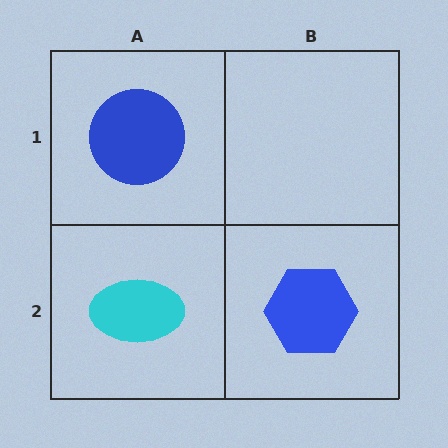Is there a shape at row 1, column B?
No, that cell is empty.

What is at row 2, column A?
A cyan ellipse.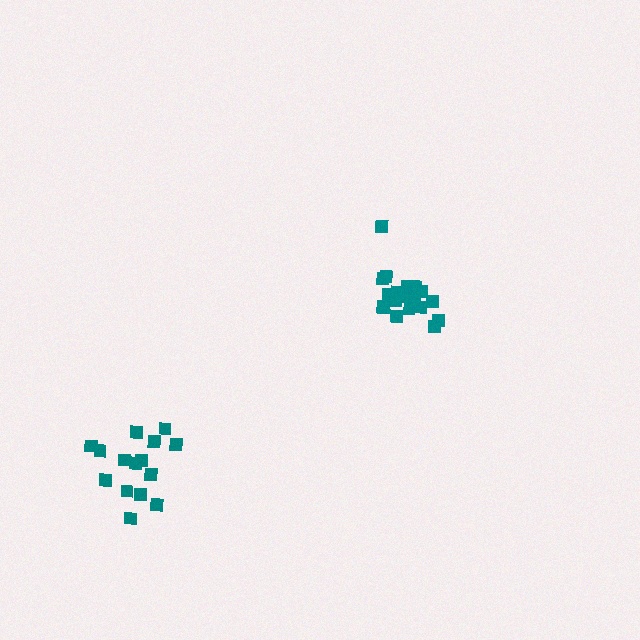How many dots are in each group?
Group 1: 19 dots, Group 2: 15 dots (34 total).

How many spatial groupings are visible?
There are 2 spatial groupings.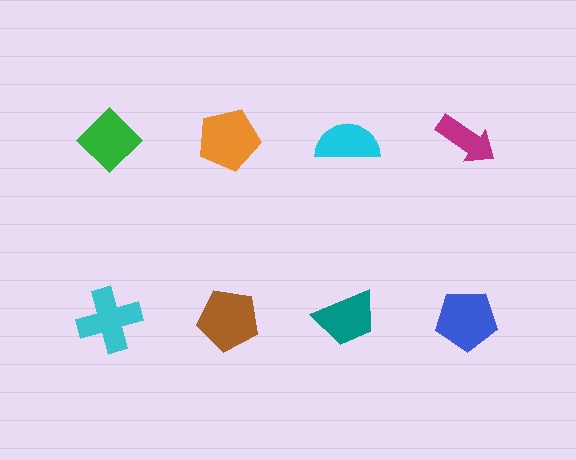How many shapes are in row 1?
4 shapes.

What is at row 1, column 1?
A green diamond.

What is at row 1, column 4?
A magenta arrow.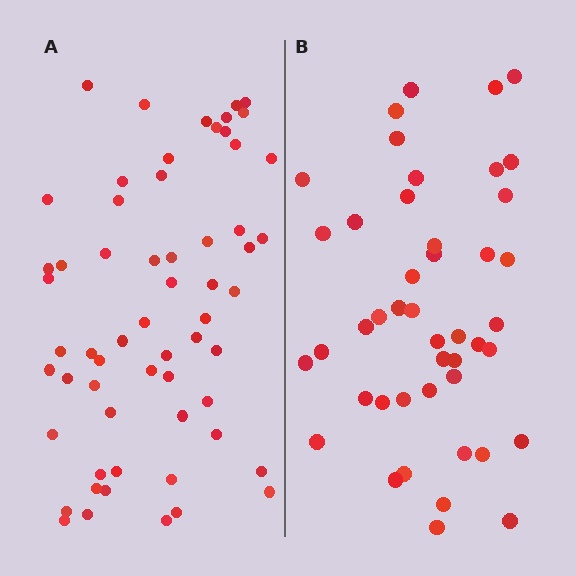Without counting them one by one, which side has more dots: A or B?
Region A (the left region) has more dots.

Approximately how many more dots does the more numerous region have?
Region A has approximately 15 more dots than region B.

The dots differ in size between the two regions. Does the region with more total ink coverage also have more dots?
No. Region B has more total ink coverage because its dots are larger, but region A actually contains more individual dots. Total area can be misleading — the number of items is what matters here.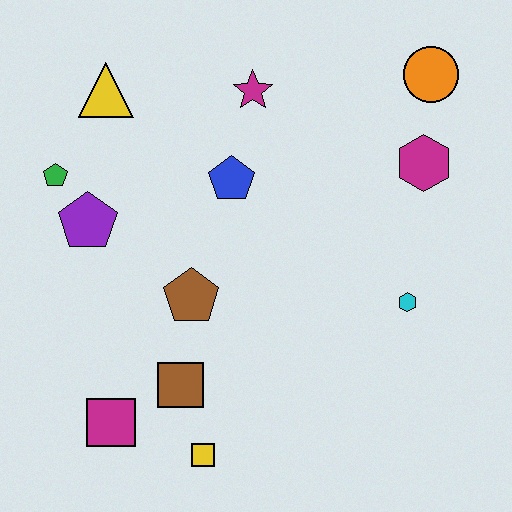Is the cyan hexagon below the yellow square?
No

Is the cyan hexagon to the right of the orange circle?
No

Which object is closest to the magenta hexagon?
The orange circle is closest to the magenta hexagon.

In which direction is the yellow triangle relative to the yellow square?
The yellow triangle is above the yellow square.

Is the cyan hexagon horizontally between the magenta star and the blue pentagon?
No